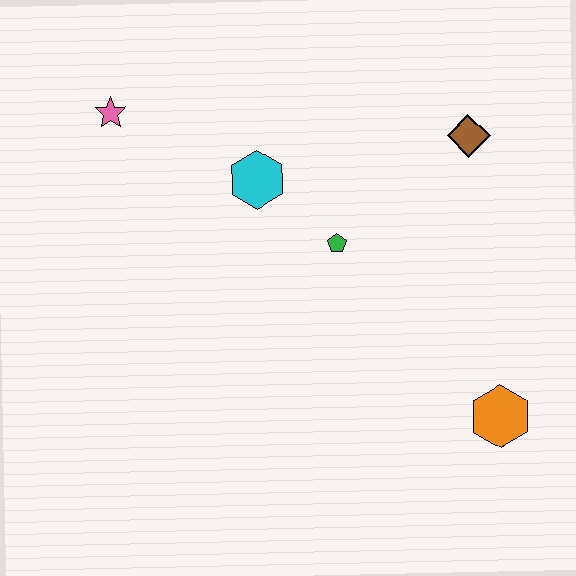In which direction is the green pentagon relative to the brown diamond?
The green pentagon is to the left of the brown diamond.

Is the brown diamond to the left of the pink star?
No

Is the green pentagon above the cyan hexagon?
No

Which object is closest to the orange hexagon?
The green pentagon is closest to the orange hexagon.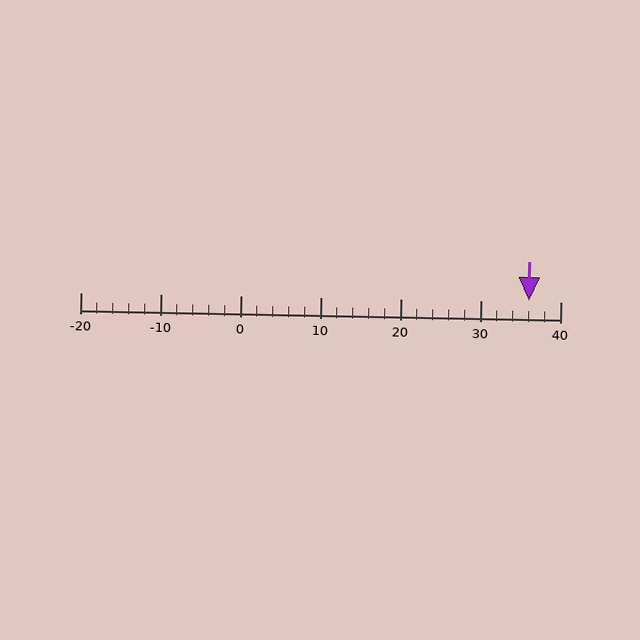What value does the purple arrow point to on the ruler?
The purple arrow points to approximately 36.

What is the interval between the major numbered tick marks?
The major tick marks are spaced 10 units apart.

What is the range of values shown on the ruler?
The ruler shows values from -20 to 40.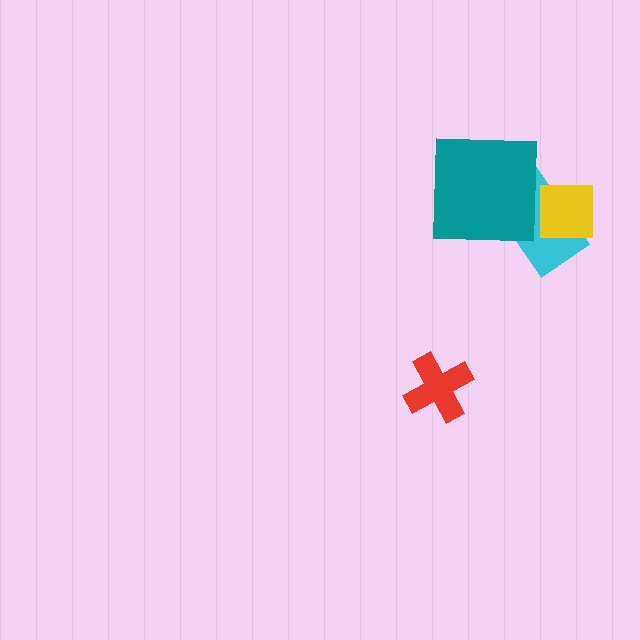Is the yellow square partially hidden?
No, no other shape covers it.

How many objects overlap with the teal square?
1 object overlaps with the teal square.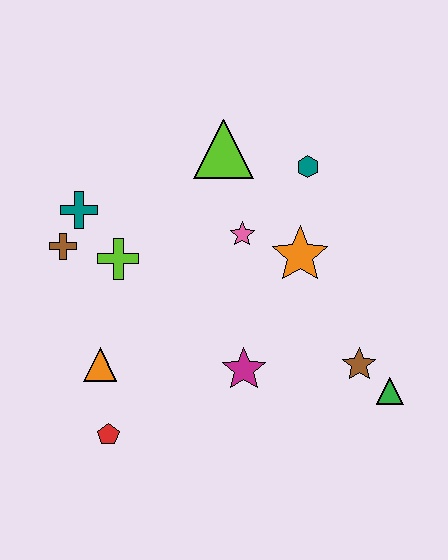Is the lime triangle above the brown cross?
Yes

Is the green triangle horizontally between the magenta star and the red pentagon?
No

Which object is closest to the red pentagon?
The orange triangle is closest to the red pentagon.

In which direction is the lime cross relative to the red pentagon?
The lime cross is above the red pentagon.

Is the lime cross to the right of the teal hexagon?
No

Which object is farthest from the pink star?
The red pentagon is farthest from the pink star.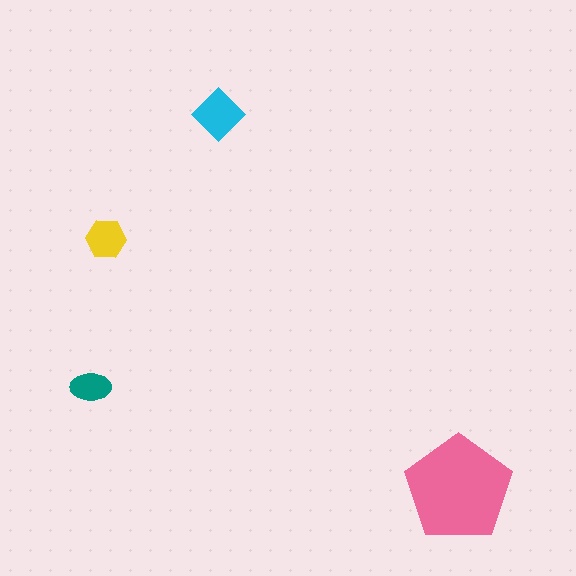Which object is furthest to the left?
The teal ellipse is leftmost.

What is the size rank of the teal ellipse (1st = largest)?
4th.